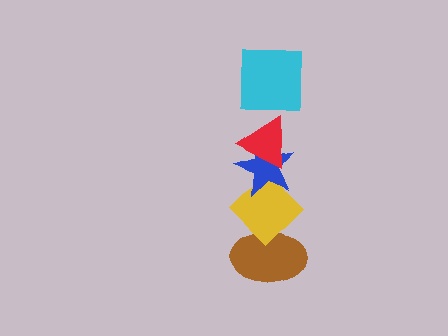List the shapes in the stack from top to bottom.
From top to bottom: the cyan square, the red triangle, the blue star, the yellow diamond, the brown ellipse.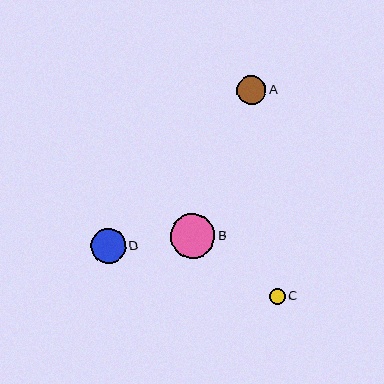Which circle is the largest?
Circle B is the largest with a size of approximately 44 pixels.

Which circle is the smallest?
Circle C is the smallest with a size of approximately 16 pixels.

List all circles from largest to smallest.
From largest to smallest: B, D, A, C.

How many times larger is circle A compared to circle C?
Circle A is approximately 1.8 times the size of circle C.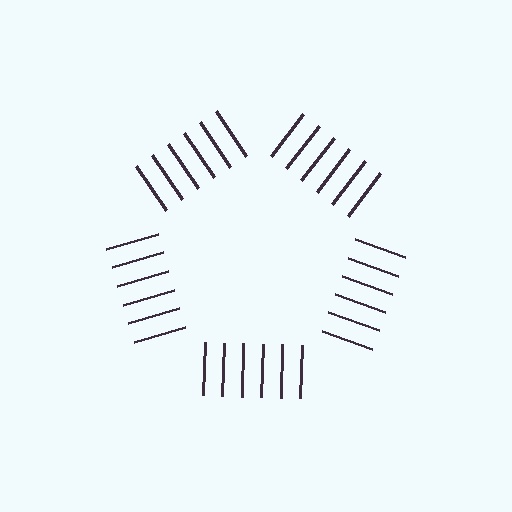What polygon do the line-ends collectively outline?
An illusory pentagon — the line segments terminate on its edges but no continuous stroke is drawn.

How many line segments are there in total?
30 — 6 along each of the 5 edges.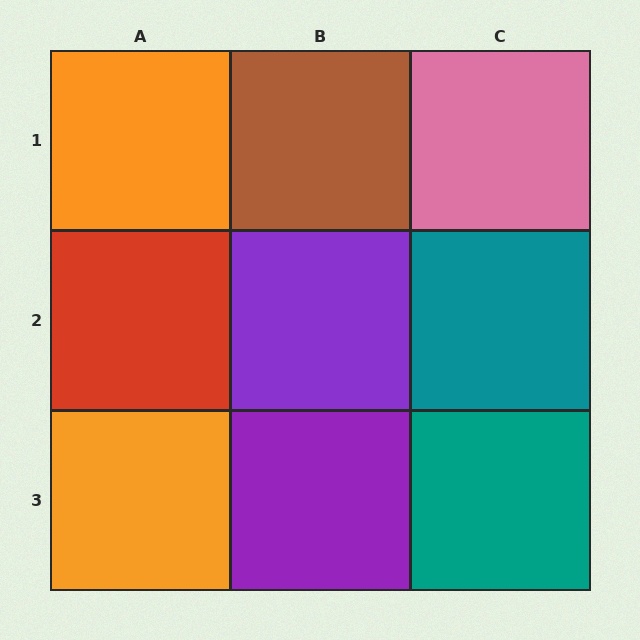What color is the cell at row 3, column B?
Purple.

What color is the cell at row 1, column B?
Brown.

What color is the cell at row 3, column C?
Teal.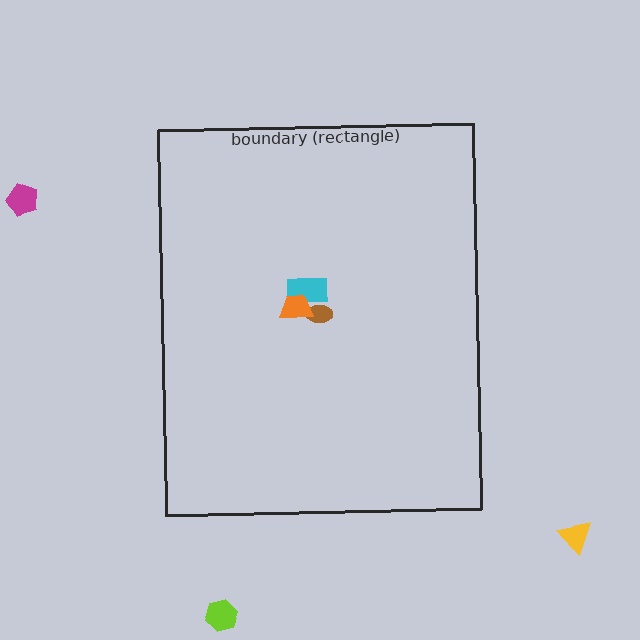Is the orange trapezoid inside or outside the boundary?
Inside.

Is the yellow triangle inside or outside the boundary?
Outside.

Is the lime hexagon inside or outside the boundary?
Outside.